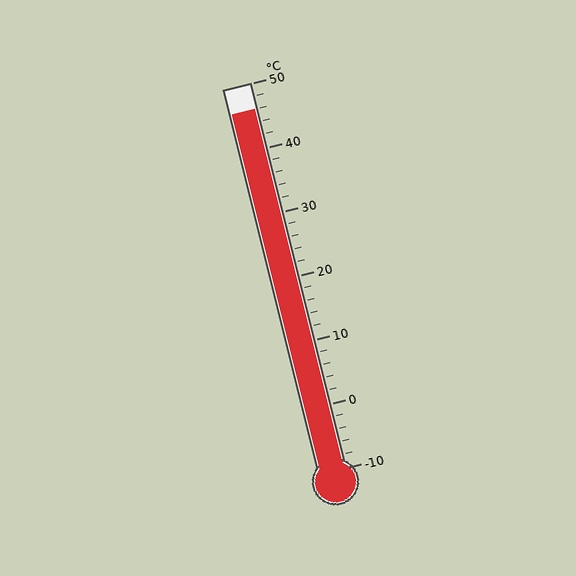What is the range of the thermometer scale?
The thermometer scale ranges from -10°C to 50°C.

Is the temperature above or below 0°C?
The temperature is above 0°C.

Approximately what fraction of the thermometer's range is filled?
The thermometer is filled to approximately 95% of its range.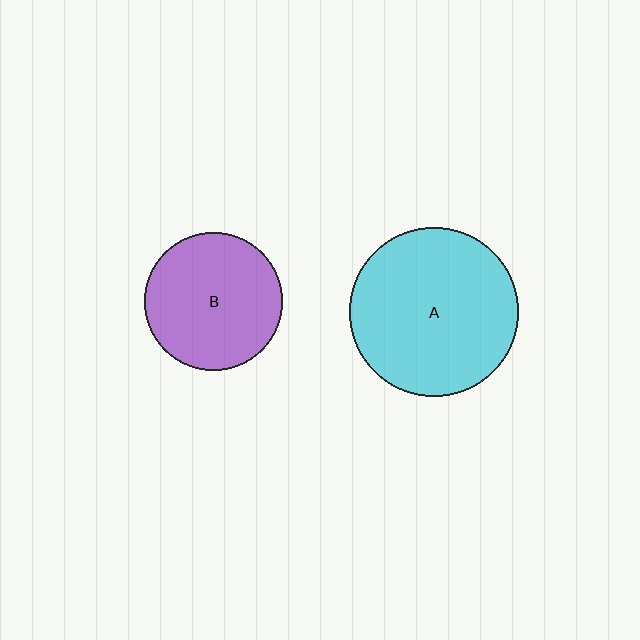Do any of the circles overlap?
No, none of the circles overlap.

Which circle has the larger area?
Circle A (cyan).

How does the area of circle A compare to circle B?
Approximately 1.5 times.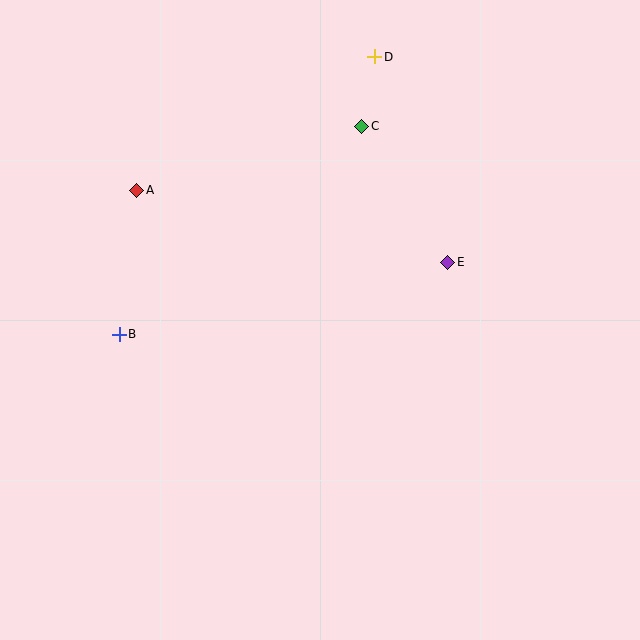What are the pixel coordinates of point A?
Point A is at (137, 190).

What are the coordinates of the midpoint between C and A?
The midpoint between C and A is at (249, 158).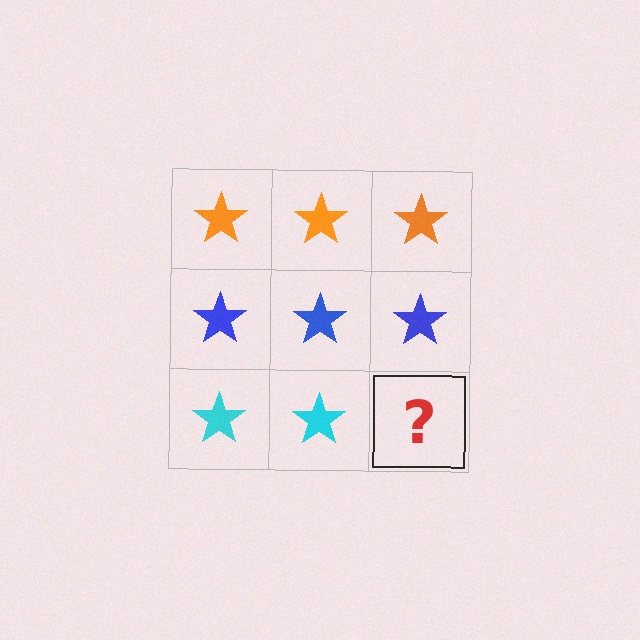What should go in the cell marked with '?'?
The missing cell should contain a cyan star.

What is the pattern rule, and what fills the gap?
The rule is that each row has a consistent color. The gap should be filled with a cyan star.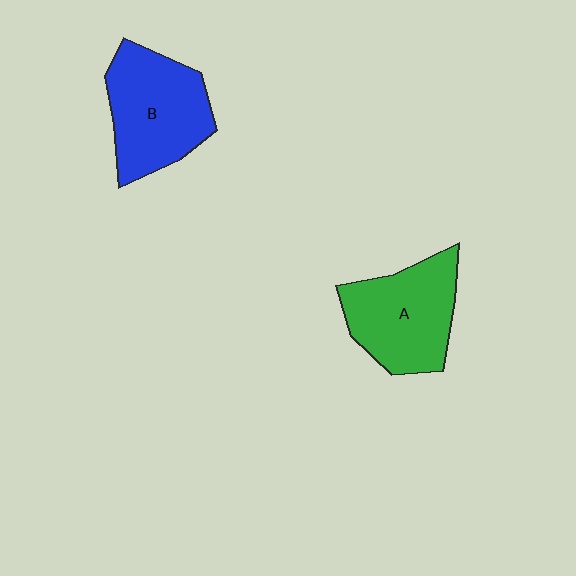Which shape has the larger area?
Shape B (blue).